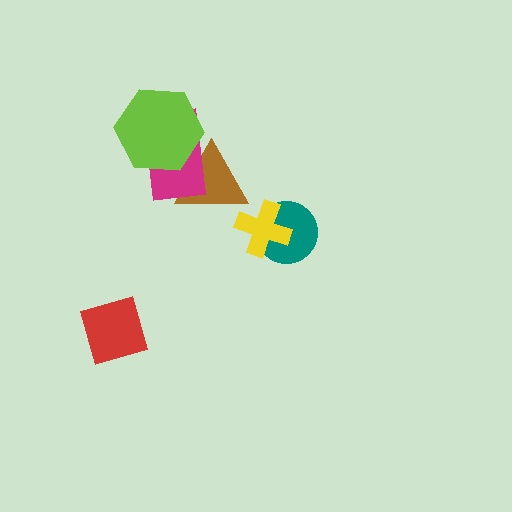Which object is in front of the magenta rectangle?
The lime hexagon is in front of the magenta rectangle.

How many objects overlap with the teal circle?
1 object overlaps with the teal circle.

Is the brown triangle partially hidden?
Yes, it is partially covered by another shape.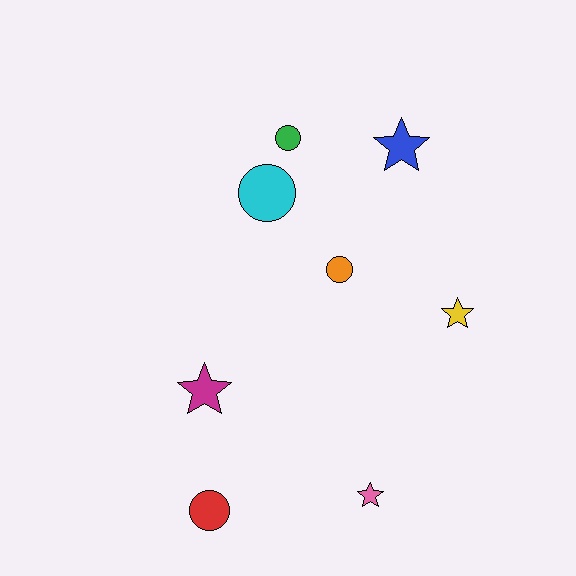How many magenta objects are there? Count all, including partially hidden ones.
There is 1 magenta object.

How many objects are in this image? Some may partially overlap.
There are 8 objects.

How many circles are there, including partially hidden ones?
There are 4 circles.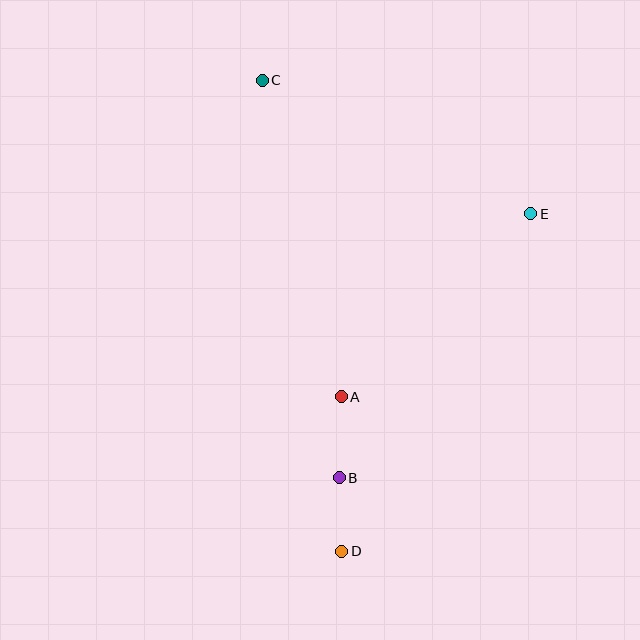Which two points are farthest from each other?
Points C and D are farthest from each other.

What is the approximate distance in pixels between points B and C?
The distance between B and C is approximately 405 pixels.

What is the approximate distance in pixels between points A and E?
The distance between A and E is approximately 263 pixels.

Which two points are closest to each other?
Points B and D are closest to each other.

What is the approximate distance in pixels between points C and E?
The distance between C and E is approximately 300 pixels.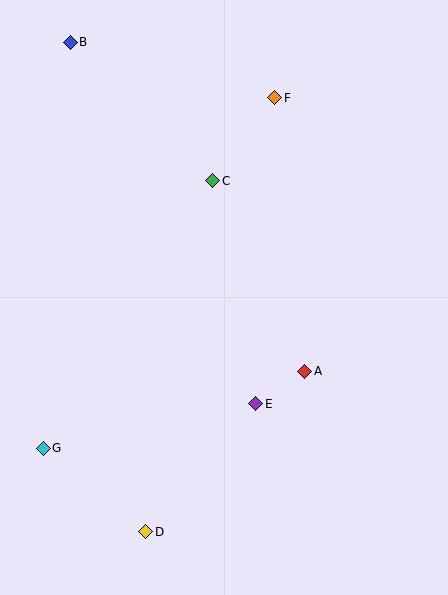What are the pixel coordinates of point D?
Point D is at (146, 532).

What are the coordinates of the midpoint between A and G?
The midpoint between A and G is at (174, 410).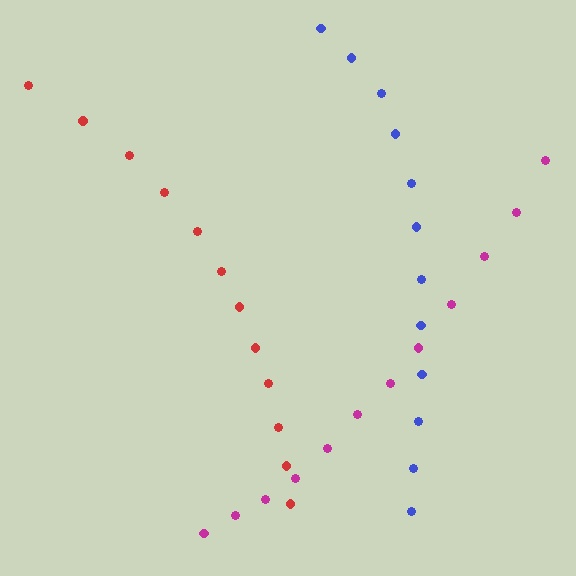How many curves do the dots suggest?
There are 3 distinct paths.